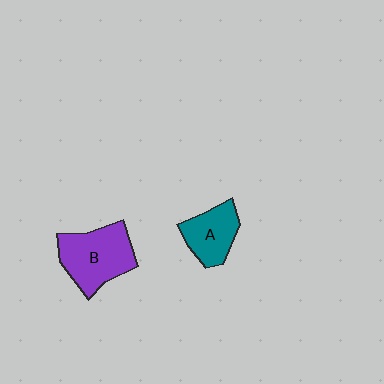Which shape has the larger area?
Shape B (purple).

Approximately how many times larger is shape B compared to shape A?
Approximately 1.5 times.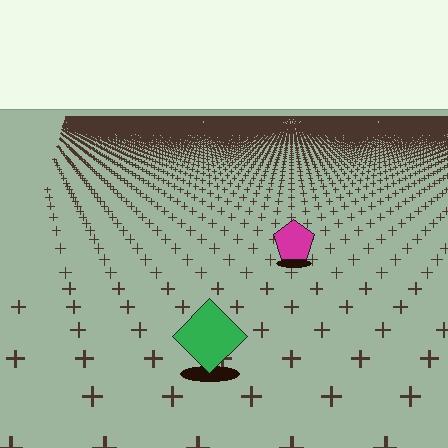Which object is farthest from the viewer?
The magenta pentagon is farthest from the viewer. It appears smaller and the ground texture around it is denser.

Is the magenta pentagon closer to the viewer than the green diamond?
No. The green diamond is closer — you can tell from the texture gradient: the ground texture is coarser near it.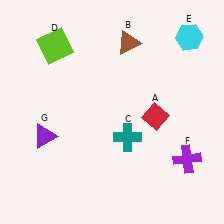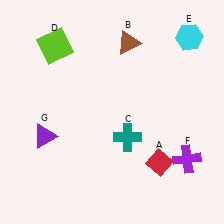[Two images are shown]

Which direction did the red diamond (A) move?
The red diamond (A) moved down.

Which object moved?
The red diamond (A) moved down.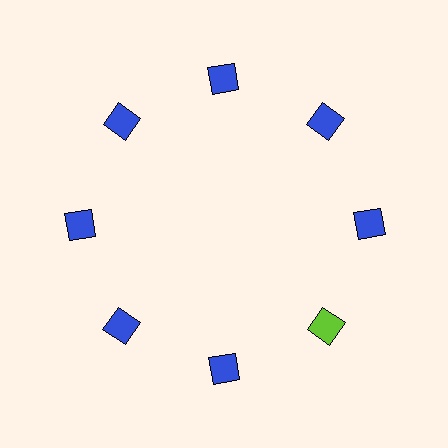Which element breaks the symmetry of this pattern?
The lime diamond at roughly the 4 o'clock position breaks the symmetry. All other shapes are blue diamonds.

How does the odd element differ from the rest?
It has a different color: lime instead of blue.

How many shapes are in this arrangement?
There are 8 shapes arranged in a ring pattern.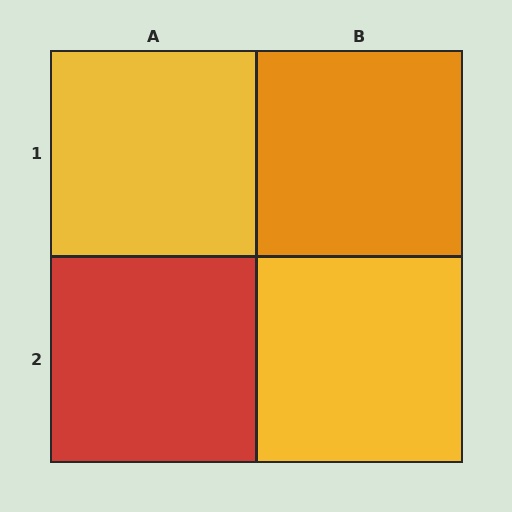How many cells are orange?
1 cell is orange.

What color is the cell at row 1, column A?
Yellow.